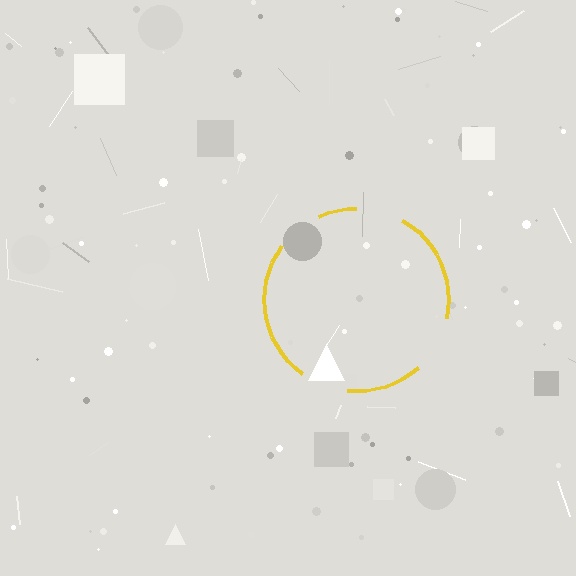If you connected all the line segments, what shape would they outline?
They would outline a circle.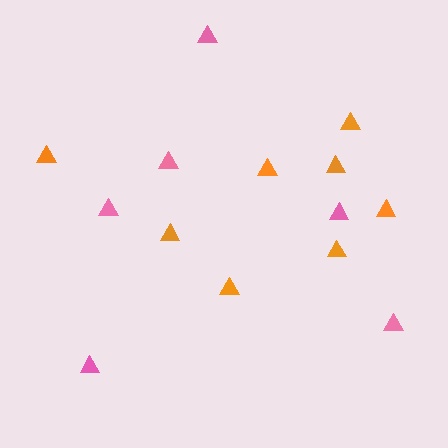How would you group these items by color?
There are 2 groups: one group of pink triangles (6) and one group of orange triangles (8).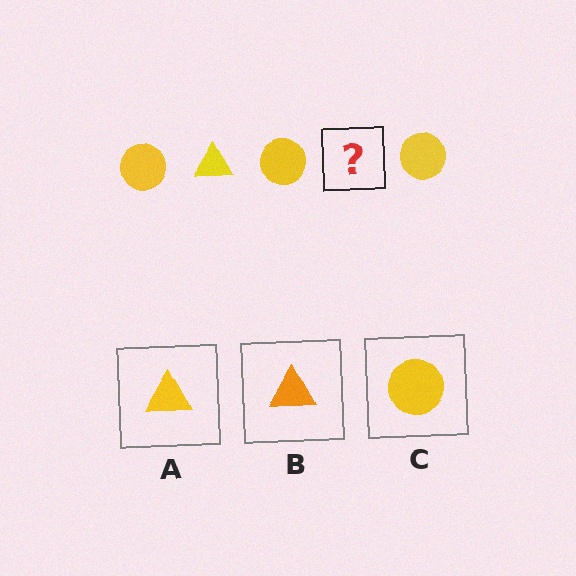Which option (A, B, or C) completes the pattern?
A.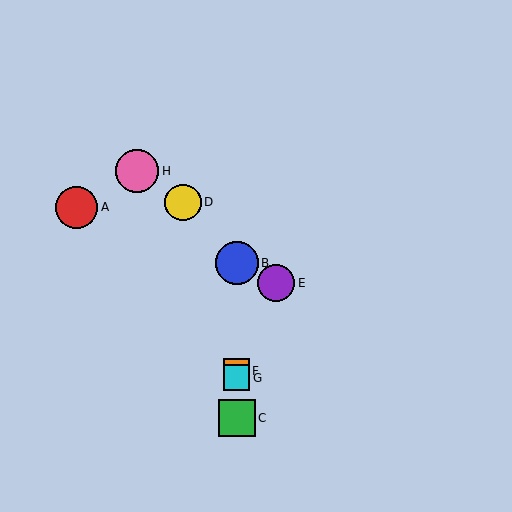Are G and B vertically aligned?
Yes, both are at x≈237.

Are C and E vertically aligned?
No, C is at x≈237 and E is at x≈276.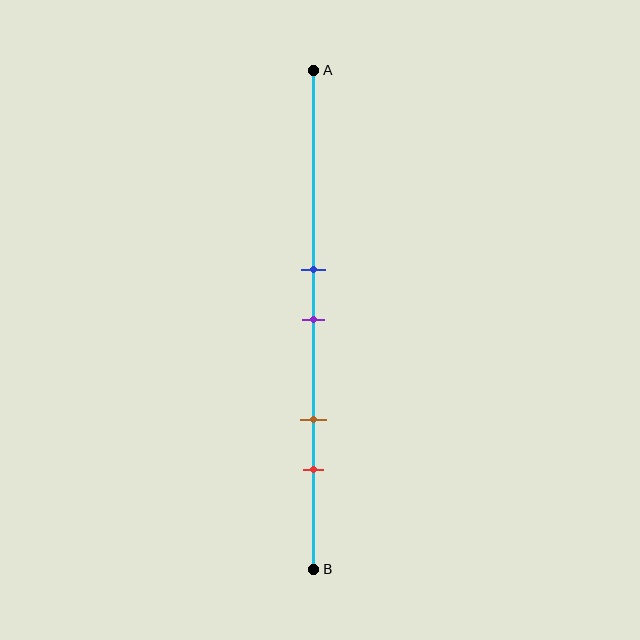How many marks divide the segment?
There are 4 marks dividing the segment.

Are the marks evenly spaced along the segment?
No, the marks are not evenly spaced.